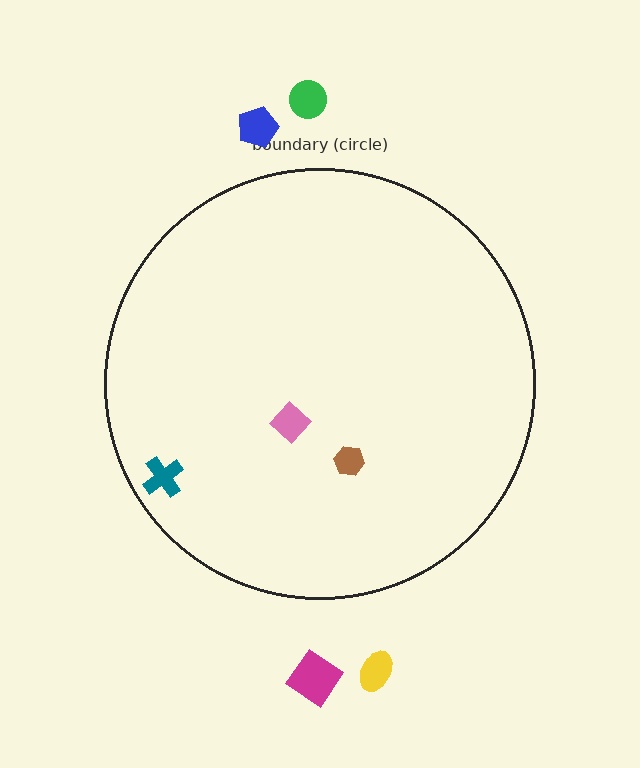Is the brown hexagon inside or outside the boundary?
Inside.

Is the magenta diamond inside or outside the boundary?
Outside.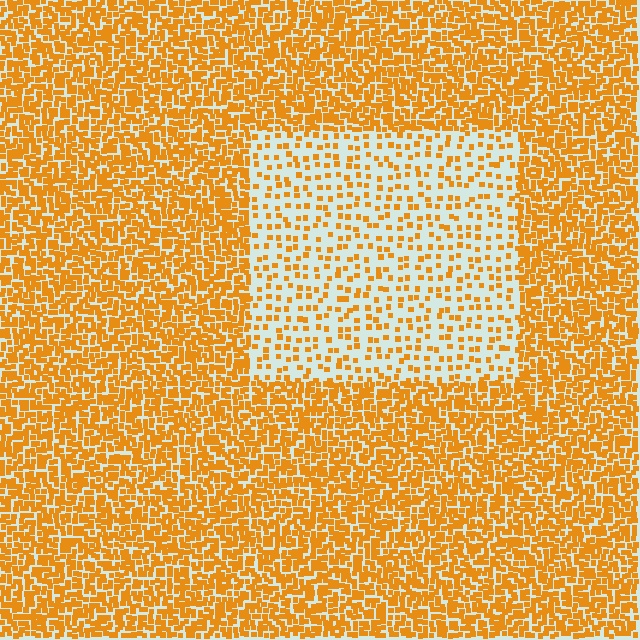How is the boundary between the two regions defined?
The boundary is defined by a change in element density (approximately 2.9x ratio). All elements are the same color, size, and shape.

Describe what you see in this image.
The image contains small orange elements arranged at two different densities. A rectangle-shaped region is visible where the elements are less densely packed than the surrounding area.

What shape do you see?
I see a rectangle.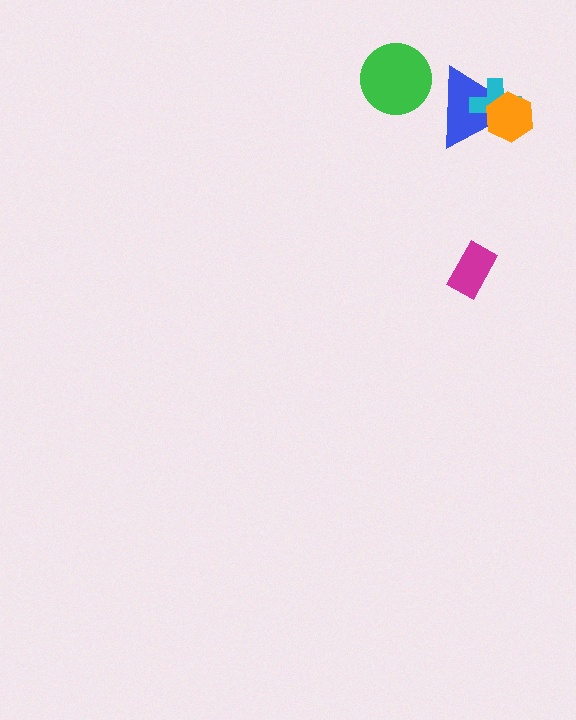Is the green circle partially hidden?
No, no other shape covers it.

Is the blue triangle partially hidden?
Yes, it is partially covered by another shape.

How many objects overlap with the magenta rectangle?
0 objects overlap with the magenta rectangle.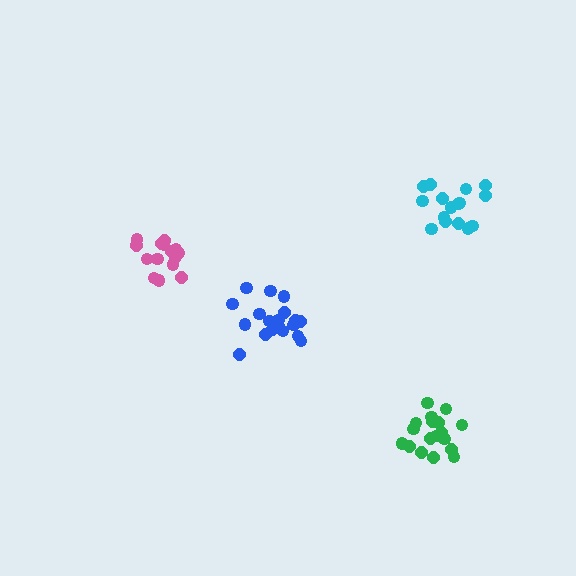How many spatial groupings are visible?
There are 4 spatial groupings.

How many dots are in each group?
Group 1: 18 dots, Group 2: 15 dots, Group 3: 16 dots, Group 4: 19 dots (68 total).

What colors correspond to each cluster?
The clusters are colored: green, pink, cyan, blue.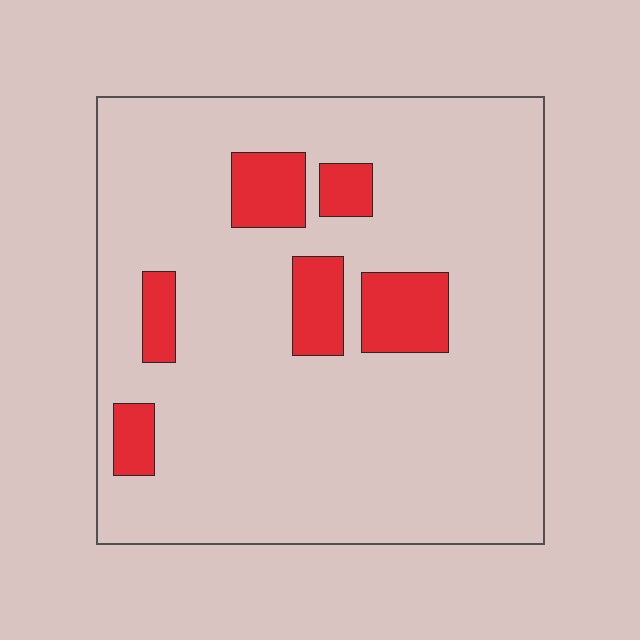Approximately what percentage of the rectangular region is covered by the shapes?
Approximately 15%.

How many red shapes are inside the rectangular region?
6.